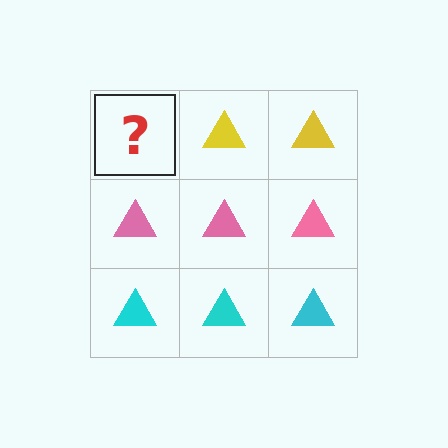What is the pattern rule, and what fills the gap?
The rule is that each row has a consistent color. The gap should be filled with a yellow triangle.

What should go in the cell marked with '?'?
The missing cell should contain a yellow triangle.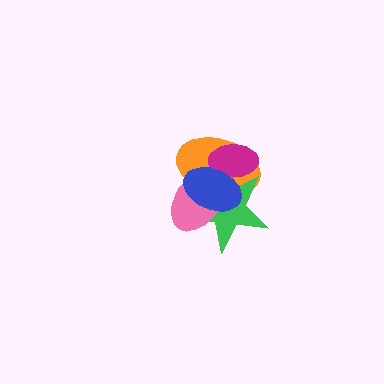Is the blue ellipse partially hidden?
No, no other shape covers it.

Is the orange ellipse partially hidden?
Yes, it is partially covered by another shape.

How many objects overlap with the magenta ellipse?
4 objects overlap with the magenta ellipse.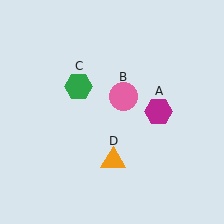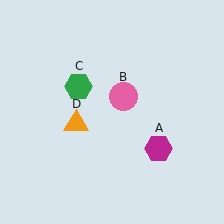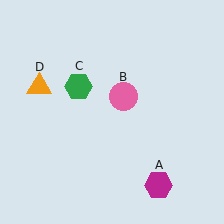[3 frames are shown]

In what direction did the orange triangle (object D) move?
The orange triangle (object D) moved up and to the left.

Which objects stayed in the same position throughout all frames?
Pink circle (object B) and green hexagon (object C) remained stationary.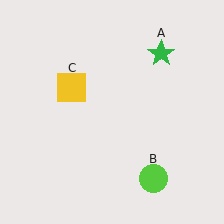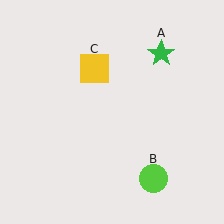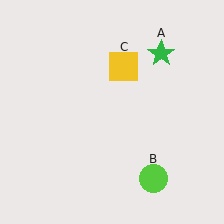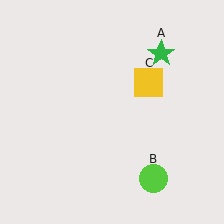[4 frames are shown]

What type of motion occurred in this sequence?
The yellow square (object C) rotated clockwise around the center of the scene.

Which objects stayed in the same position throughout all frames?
Green star (object A) and lime circle (object B) remained stationary.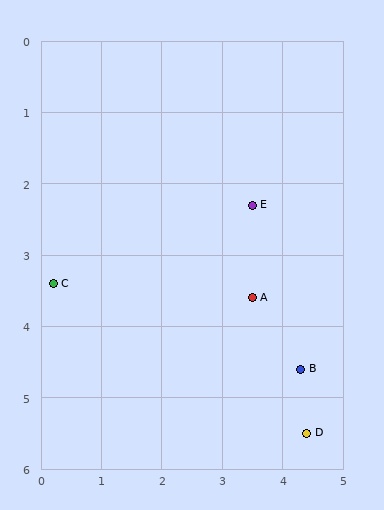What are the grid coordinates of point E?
Point E is at approximately (3.5, 2.3).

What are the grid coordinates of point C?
Point C is at approximately (0.2, 3.4).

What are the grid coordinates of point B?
Point B is at approximately (4.3, 4.6).